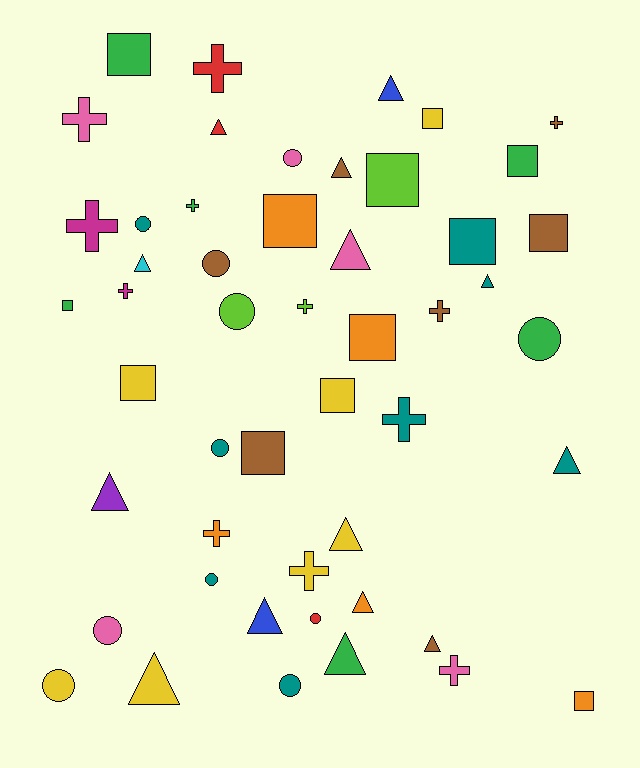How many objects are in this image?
There are 50 objects.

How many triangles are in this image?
There are 14 triangles.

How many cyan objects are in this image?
There is 1 cyan object.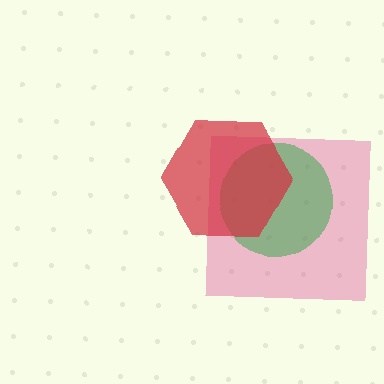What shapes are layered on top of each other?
The layered shapes are: a pink square, a green circle, a red hexagon.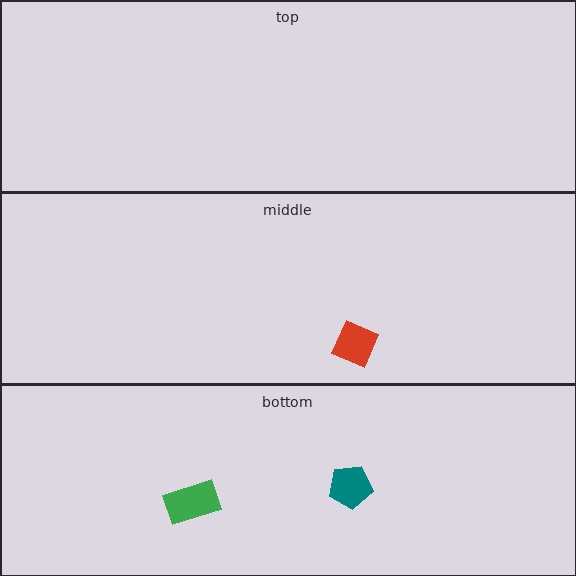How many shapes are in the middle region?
1.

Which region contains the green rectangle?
The bottom region.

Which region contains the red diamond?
The middle region.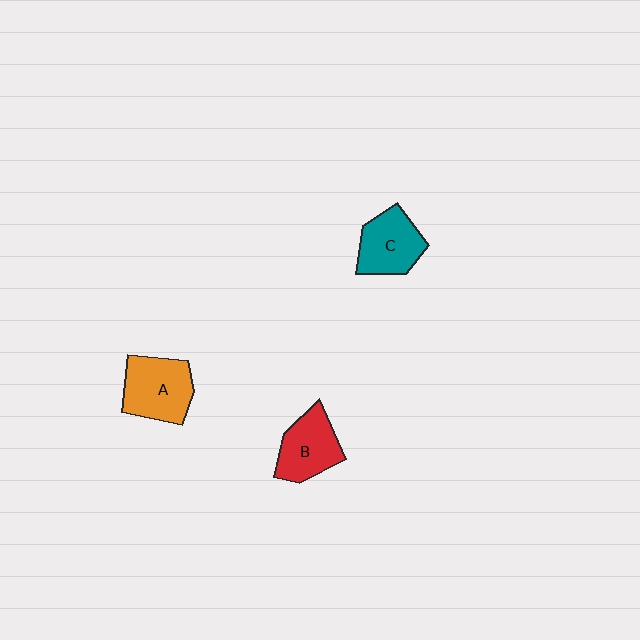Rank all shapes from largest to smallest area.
From largest to smallest: A (orange), C (teal), B (red).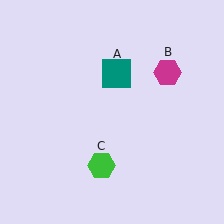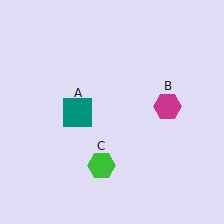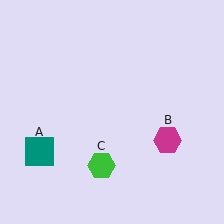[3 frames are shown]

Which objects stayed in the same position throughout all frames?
Green hexagon (object C) remained stationary.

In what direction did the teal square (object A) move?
The teal square (object A) moved down and to the left.